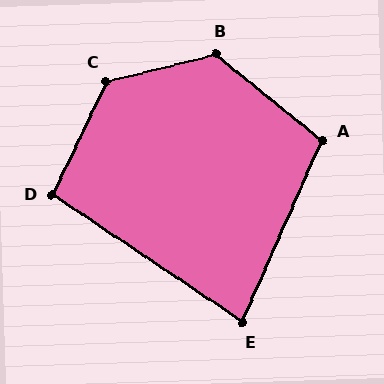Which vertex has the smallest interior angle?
E, at approximately 80 degrees.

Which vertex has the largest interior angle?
C, at approximately 129 degrees.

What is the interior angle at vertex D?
Approximately 98 degrees (obtuse).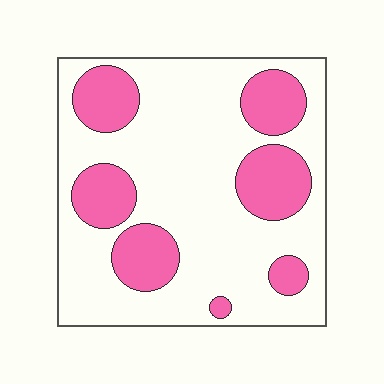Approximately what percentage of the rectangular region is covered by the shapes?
Approximately 30%.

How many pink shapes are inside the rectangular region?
7.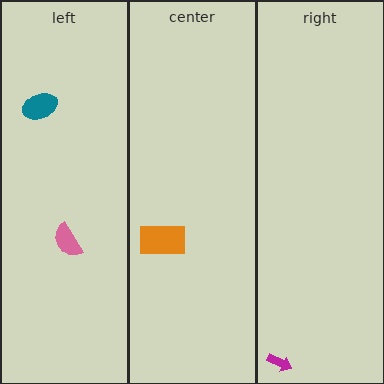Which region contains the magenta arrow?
The right region.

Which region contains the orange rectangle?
The center region.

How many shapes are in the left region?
2.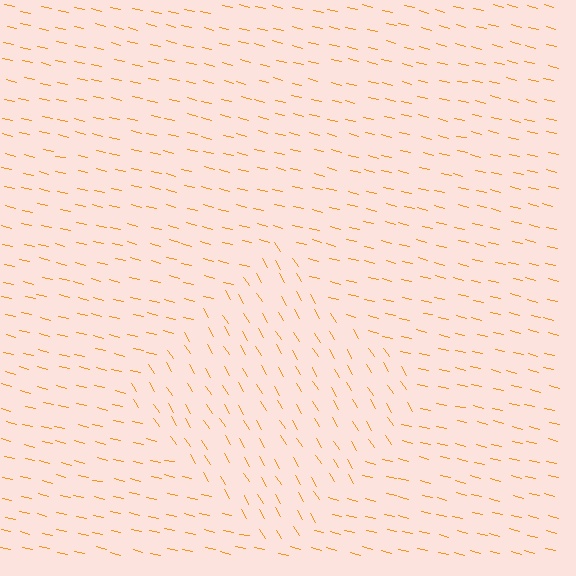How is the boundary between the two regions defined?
The boundary is defined purely by a change in line orientation (approximately 45 degrees difference). All lines are the same color and thickness.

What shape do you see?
I see a diamond.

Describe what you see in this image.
The image is filled with small orange line segments. A diamond region in the image has lines oriented differently from the surrounding lines, creating a visible texture boundary.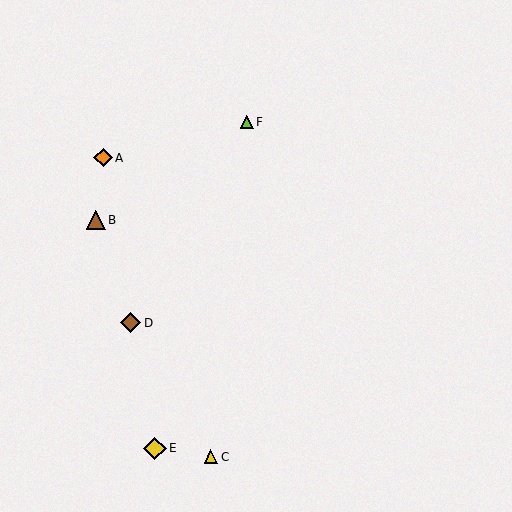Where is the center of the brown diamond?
The center of the brown diamond is at (131, 323).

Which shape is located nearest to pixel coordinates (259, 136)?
The lime triangle (labeled F) at (247, 122) is nearest to that location.